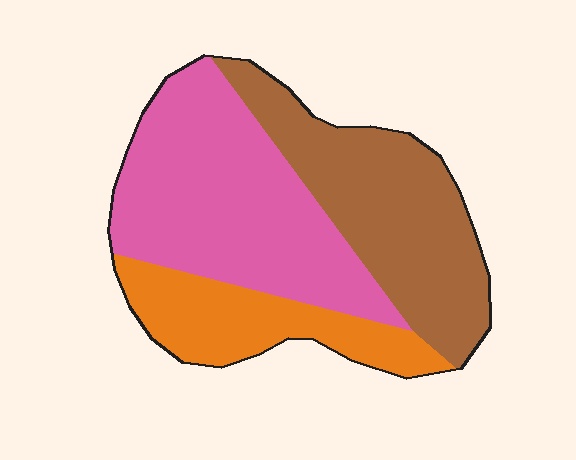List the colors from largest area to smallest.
From largest to smallest: pink, brown, orange.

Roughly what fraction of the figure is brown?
Brown covers around 35% of the figure.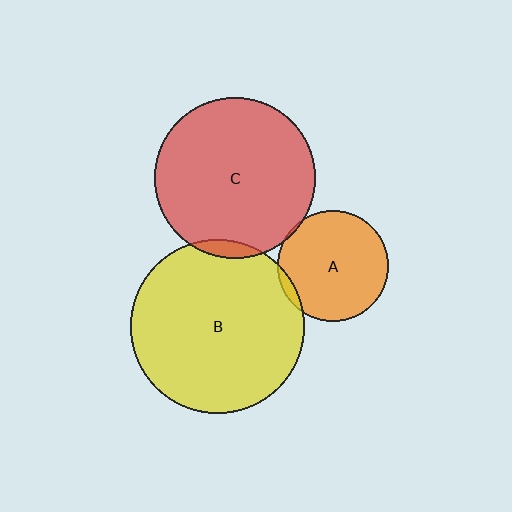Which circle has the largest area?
Circle B (yellow).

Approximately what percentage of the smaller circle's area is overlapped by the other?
Approximately 5%.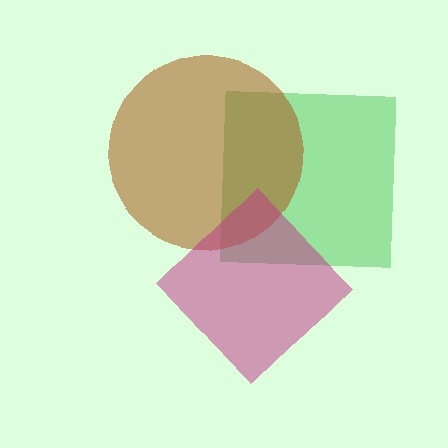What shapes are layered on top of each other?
The layered shapes are: a green square, a brown circle, a magenta diamond.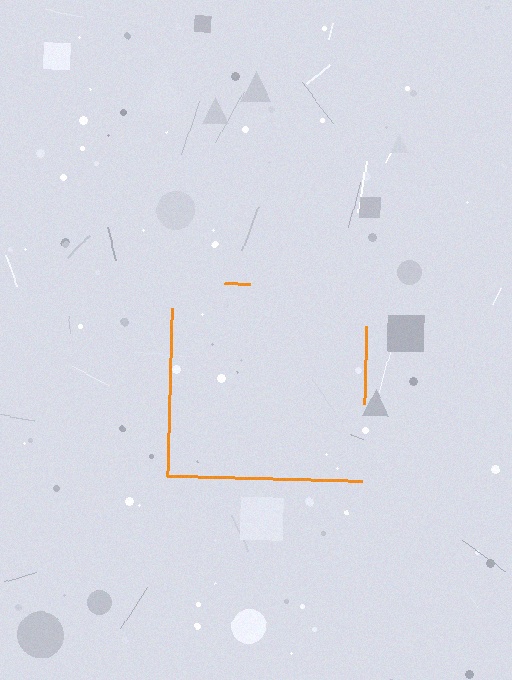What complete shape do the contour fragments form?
The contour fragments form a square.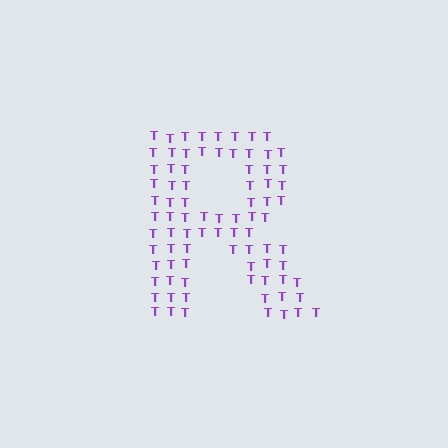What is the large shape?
The large shape is the letter R.